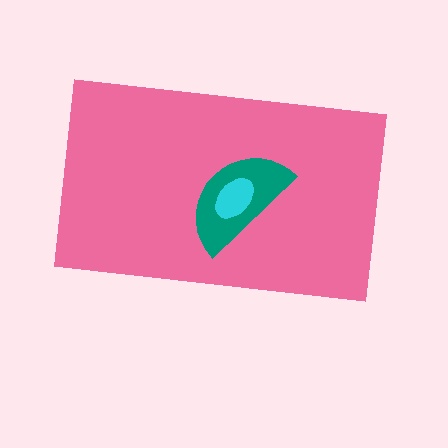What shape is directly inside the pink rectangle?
The teal semicircle.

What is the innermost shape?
The cyan ellipse.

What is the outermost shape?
The pink rectangle.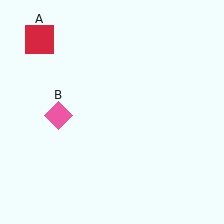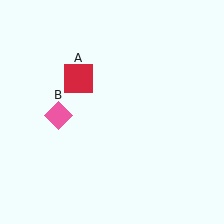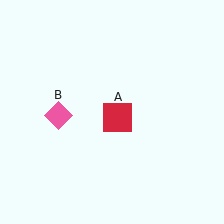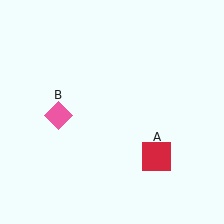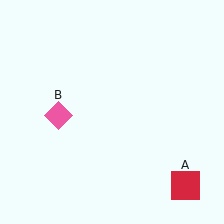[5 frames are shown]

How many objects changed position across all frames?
1 object changed position: red square (object A).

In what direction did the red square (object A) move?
The red square (object A) moved down and to the right.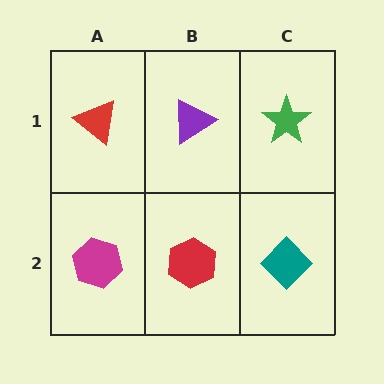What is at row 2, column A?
A magenta hexagon.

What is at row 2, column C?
A teal diamond.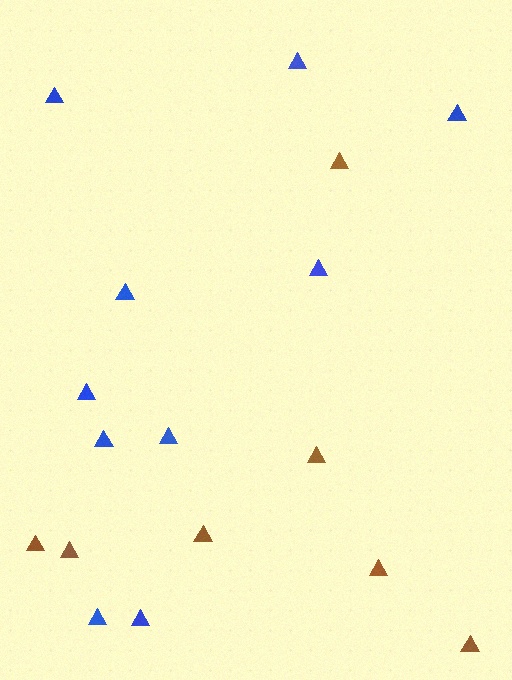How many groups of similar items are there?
There are 2 groups: one group of blue triangles (10) and one group of brown triangles (7).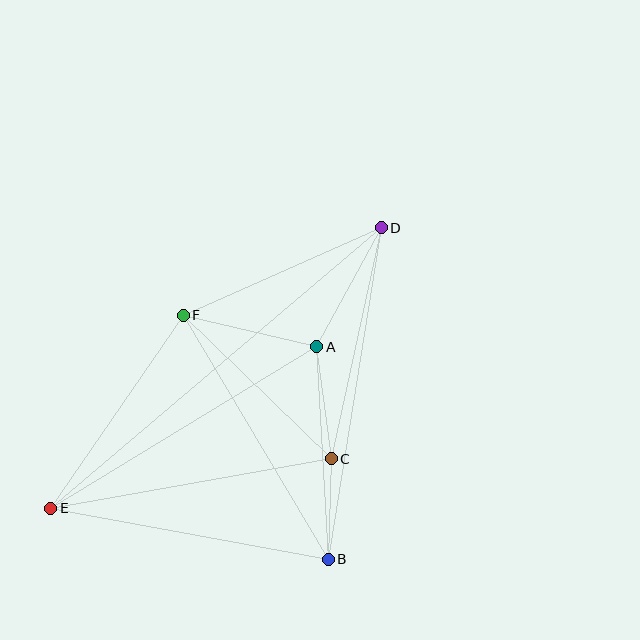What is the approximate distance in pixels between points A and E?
The distance between A and E is approximately 311 pixels.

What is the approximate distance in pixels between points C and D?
The distance between C and D is approximately 237 pixels.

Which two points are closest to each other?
Points B and C are closest to each other.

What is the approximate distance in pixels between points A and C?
The distance between A and C is approximately 113 pixels.